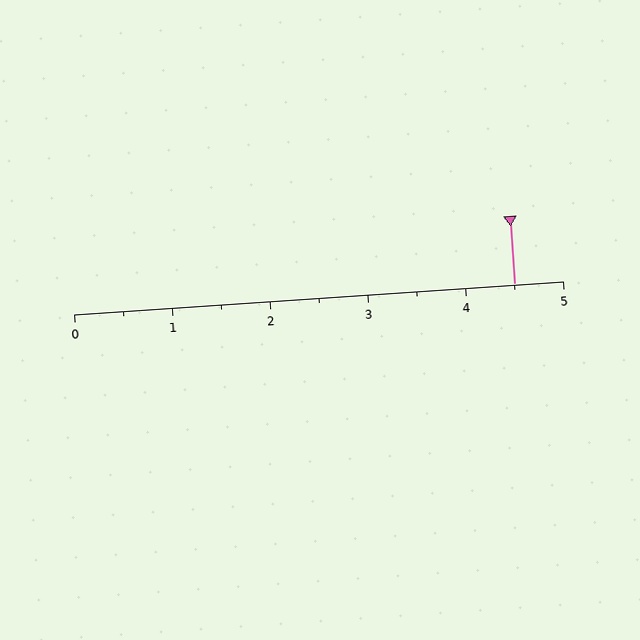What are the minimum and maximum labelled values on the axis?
The axis runs from 0 to 5.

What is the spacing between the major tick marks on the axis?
The major ticks are spaced 1 apart.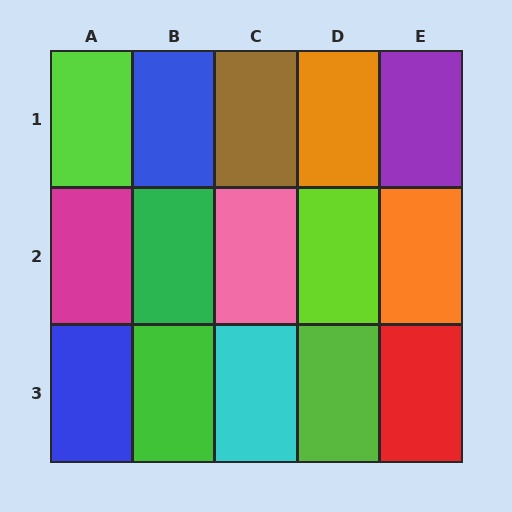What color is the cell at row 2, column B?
Green.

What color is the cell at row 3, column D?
Lime.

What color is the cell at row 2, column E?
Orange.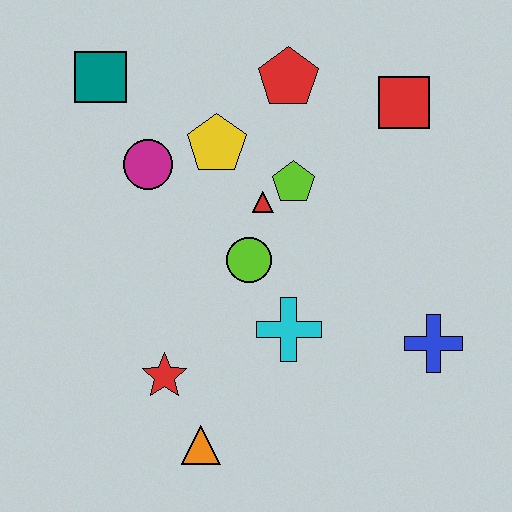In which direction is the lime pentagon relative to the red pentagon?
The lime pentagon is below the red pentagon.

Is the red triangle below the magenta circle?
Yes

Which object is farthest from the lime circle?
The teal square is farthest from the lime circle.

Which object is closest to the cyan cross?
The lime circle is closest to the cyan cross.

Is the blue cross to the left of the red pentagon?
No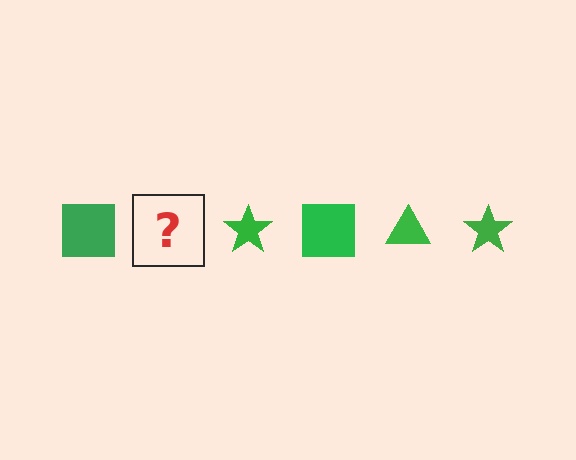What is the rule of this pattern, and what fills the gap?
The rule is that the pattern cycles through square, triangle, star shapes in green. The gap should be filled with a green triangle.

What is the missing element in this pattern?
The missing element is a green triangle.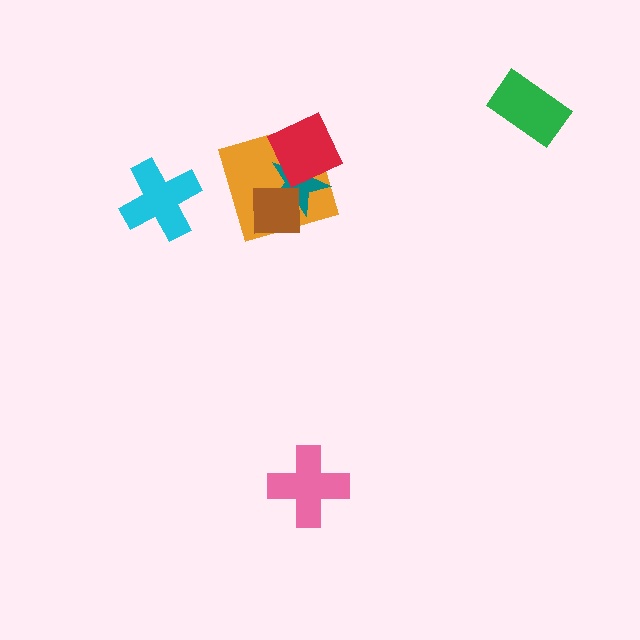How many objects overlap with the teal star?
3 objects overlap with the teal star.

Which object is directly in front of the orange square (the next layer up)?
The teal star is directly in front of the orange square.